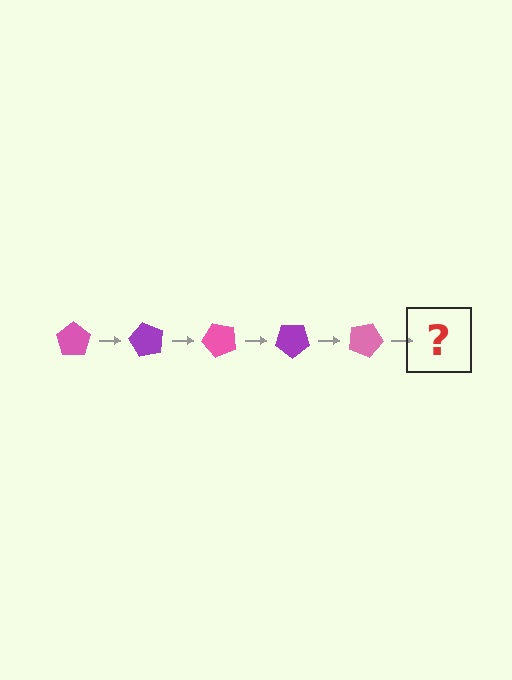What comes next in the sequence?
The next element should be a purple pentagon, rotated 300 degrees from the start.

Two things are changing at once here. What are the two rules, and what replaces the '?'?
The two rules are that it rotates 60 degrees each step and the color cycles through pink and purple. The '?' should be a purple pentagon, rotated 300 degrees from the start.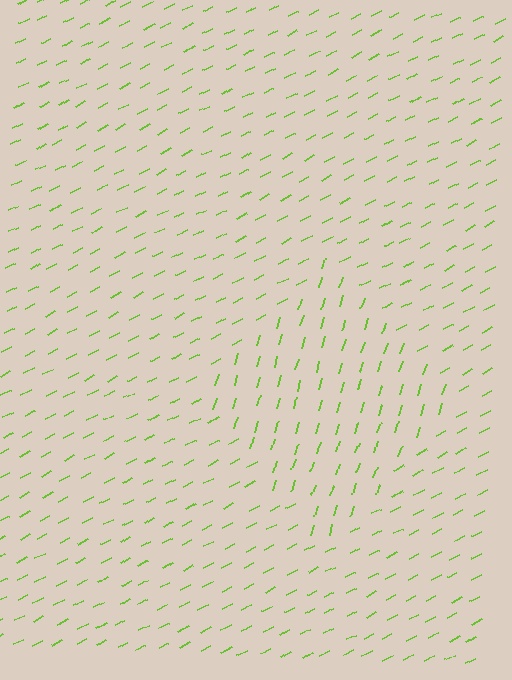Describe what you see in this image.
The image is filled with small lime line segments. A diamond region in the image has lines oriented differently from the surrounding lines, creating a visible texture boundary.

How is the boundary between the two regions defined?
The boundary is defined purely by a change in line orientation (approximately 45 degrees difference). All lines are the same color and thickness.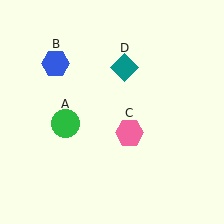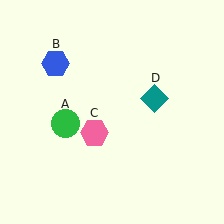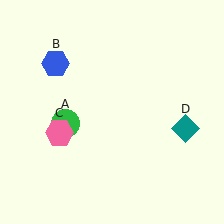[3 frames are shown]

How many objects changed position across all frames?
2 objects changed position: pink hexagon (object C), teal diamond (object D).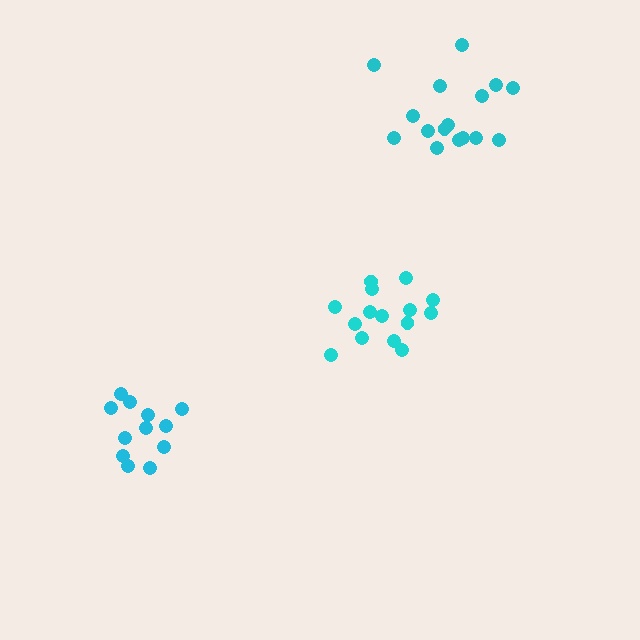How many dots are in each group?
Group 1: 15 dots, Group 2: 16 dots, Group 3: 12 dots (43 total).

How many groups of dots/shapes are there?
There are 3 groups.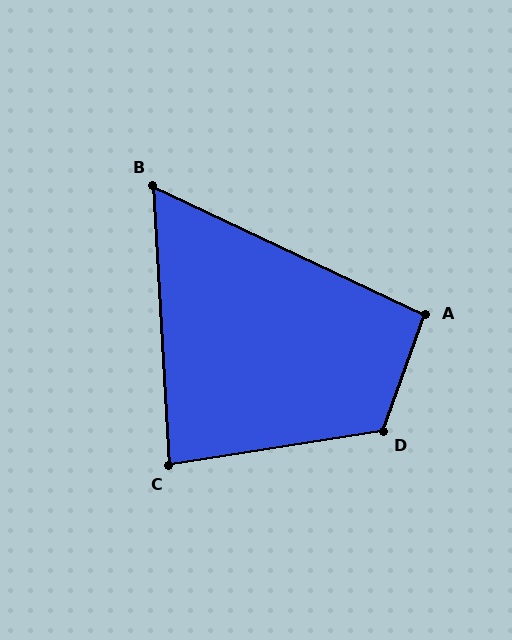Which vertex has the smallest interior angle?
B, at approximately 61 degrees.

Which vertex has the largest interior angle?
D, at approximately 119 degrees.